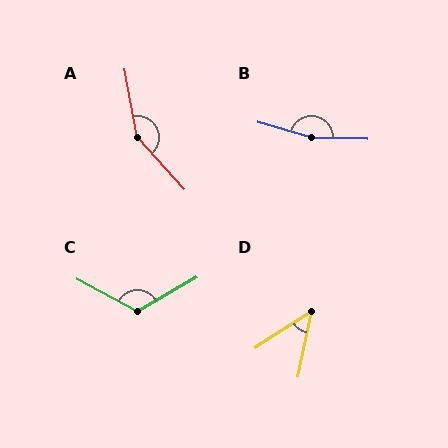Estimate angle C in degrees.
Approximately 122 degrees.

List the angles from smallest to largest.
D (45°), C (122°), A (148°), B (166°).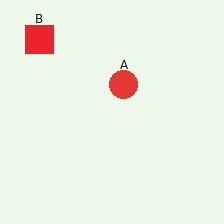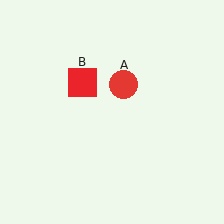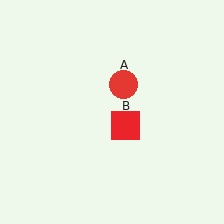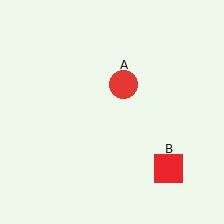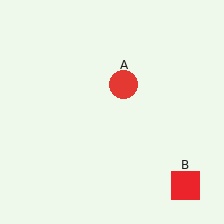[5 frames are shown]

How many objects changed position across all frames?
1 object changed position: red square (object B).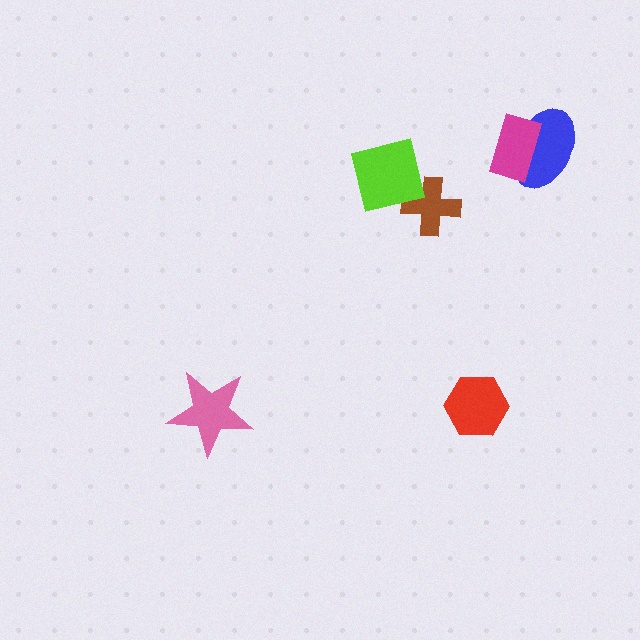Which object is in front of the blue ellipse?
The magenta rectangle is in front of the blue ellipse.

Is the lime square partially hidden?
No, no other shape covers it.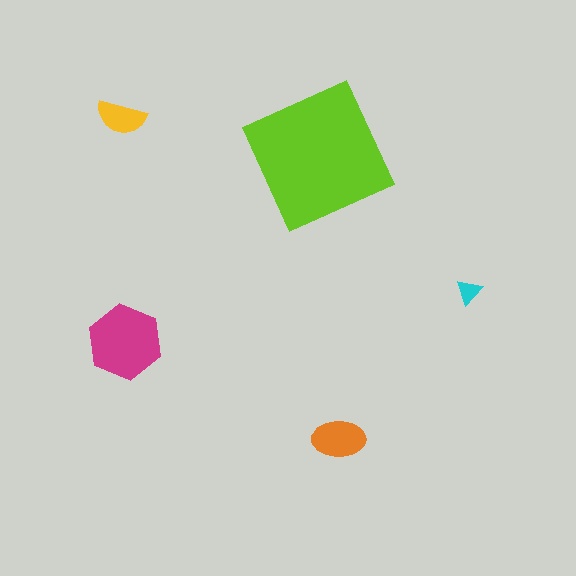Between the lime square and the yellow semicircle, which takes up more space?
The lime square.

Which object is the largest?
The lime square.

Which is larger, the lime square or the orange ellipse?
The lime square.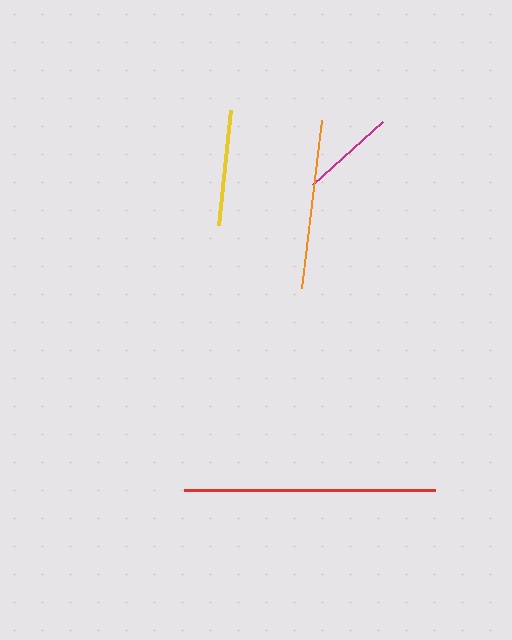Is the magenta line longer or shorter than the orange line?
The orange line is longer than the magenta line.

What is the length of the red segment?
The red segment is approximately 251 pixels long.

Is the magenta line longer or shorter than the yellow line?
The yellow line is longer than the magenta line.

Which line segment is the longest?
The red line is the longest at approximately 251 pixels.